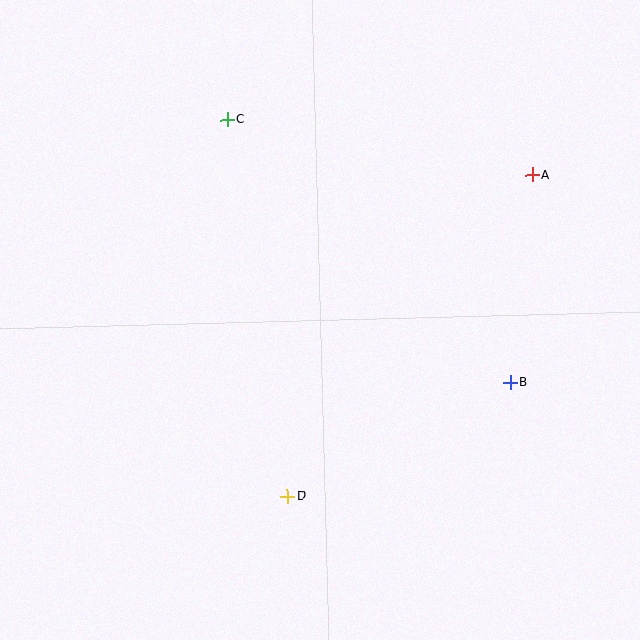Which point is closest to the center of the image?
Point D at (288, 496) is closest to the center.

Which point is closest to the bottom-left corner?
Point D is closest to the bottom-left corner.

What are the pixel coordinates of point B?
Point B is at (510, 382).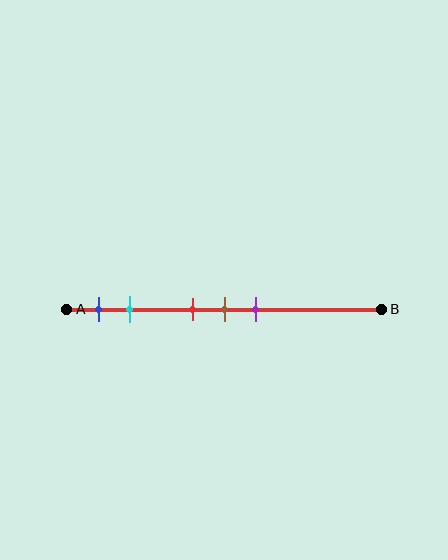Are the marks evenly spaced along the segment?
No, the marks are not evenly spaced.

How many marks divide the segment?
There are 5 marks dividing the segment.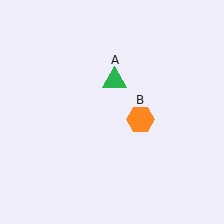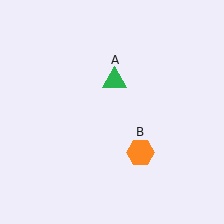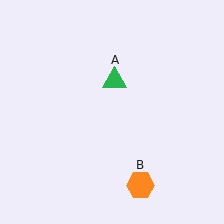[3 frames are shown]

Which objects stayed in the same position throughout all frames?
Green triangle (object A) remained stationary.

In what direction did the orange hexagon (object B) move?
The orange hexagon (object B) moved down.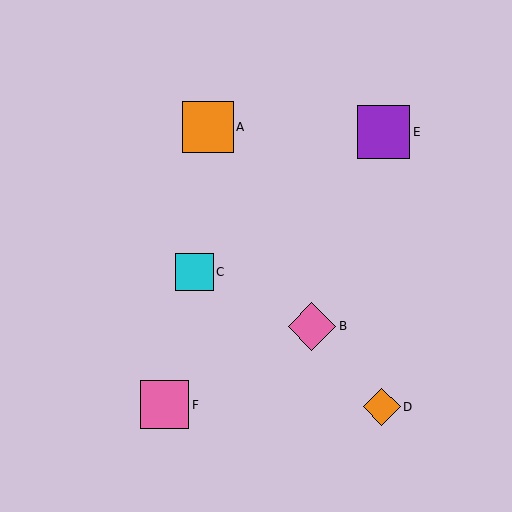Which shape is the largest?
The purple square (labeled E) is the largest.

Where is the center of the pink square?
The center of the pink square is at (165, 405).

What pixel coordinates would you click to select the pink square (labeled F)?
Click at (165, 405) to select the pink square F.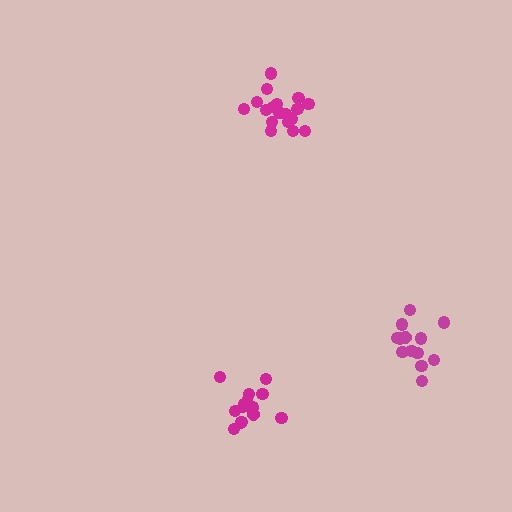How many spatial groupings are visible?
There are 3 spatial groupings.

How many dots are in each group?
Group 1: 15 dots, Group 2: 19 dots, Group 3: 13 dots (47 total).